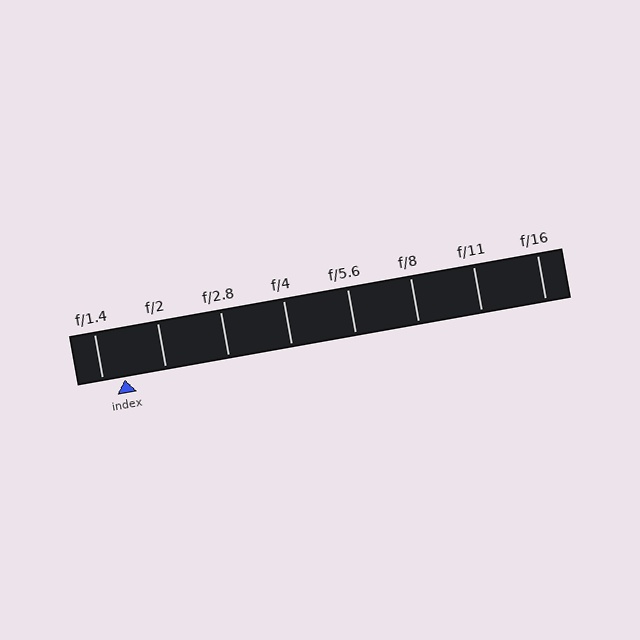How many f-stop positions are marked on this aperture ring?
There are 8 f-stop positions marked.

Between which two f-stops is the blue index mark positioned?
The index mark is between f/1.4 and f/2.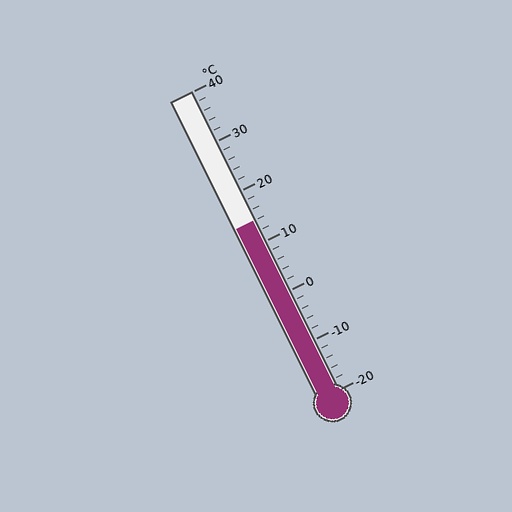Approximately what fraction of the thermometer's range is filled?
The thermometer is filled to approximately 55% of its range.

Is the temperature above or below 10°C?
The temperature is above 10°C.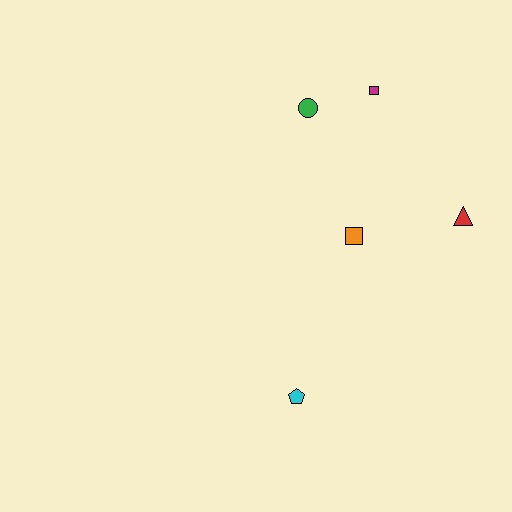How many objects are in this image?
There are 5 objects.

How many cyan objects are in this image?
There is 1 cyan object.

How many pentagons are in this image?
There is 1 pentagon.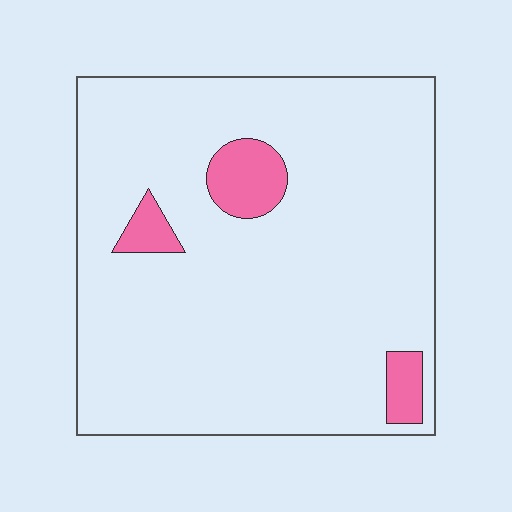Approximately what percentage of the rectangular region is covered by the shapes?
Approximately 10%.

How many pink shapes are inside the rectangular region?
3.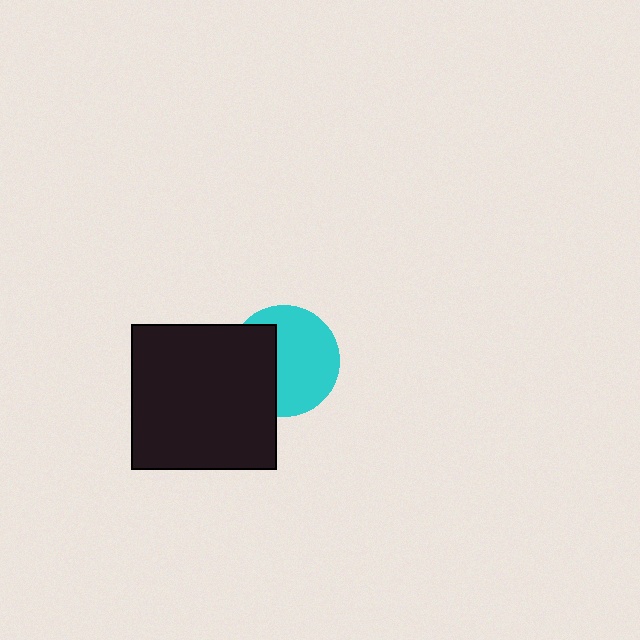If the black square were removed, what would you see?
You would see the complete cyan circle.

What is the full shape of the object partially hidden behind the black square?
The partially hidden object is a cyan circle.